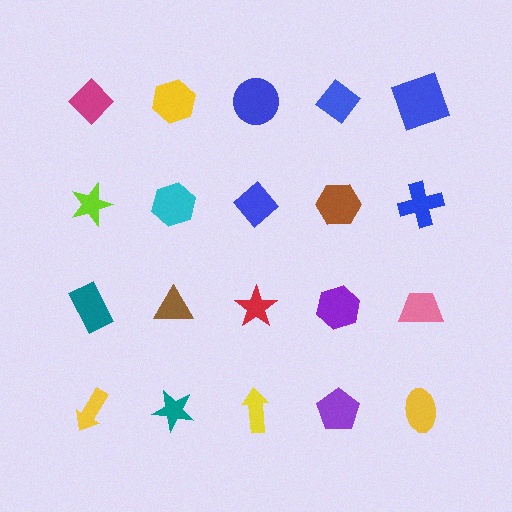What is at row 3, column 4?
A purple hexagon.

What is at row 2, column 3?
A blue diamond.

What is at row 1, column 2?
A yellow hexagon.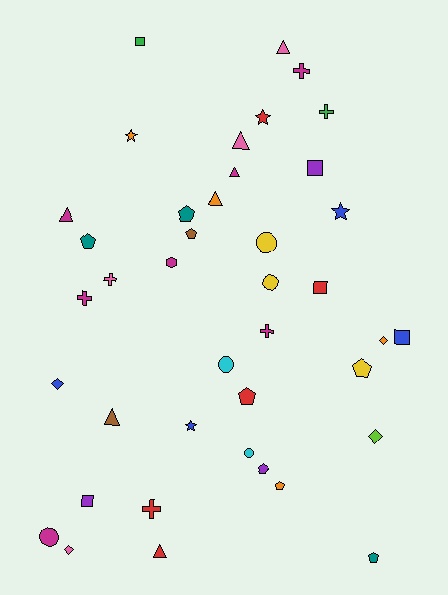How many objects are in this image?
There are 40 objects.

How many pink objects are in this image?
There are 4 pink objects.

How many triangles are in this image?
There are 7 triangles.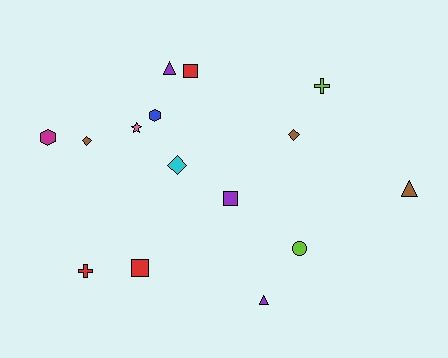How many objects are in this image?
There are 15 objects.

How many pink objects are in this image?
There is 1 pink object.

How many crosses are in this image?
There are 2 crosses.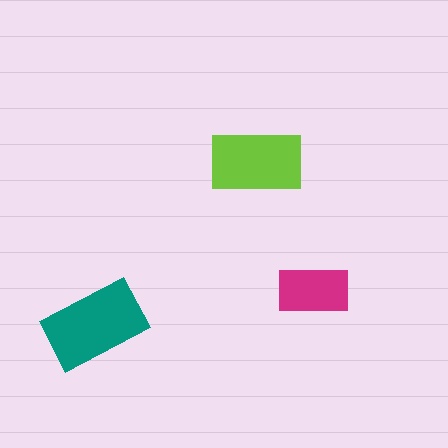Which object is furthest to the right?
The magenta rectangle is rightmost.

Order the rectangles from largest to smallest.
the teal one, the lime one, the magenta one.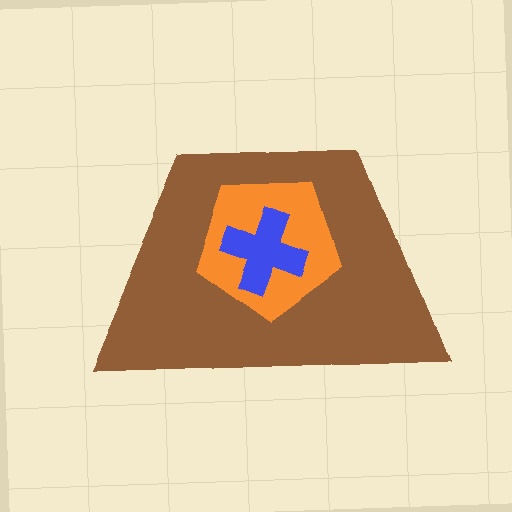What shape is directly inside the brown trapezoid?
The orange pentagon.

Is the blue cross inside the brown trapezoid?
Yes.